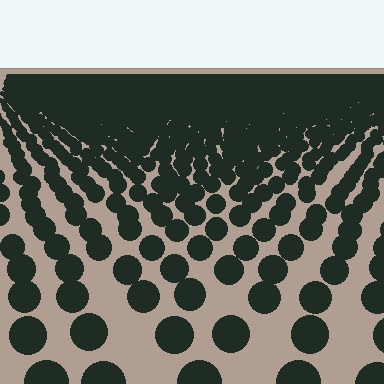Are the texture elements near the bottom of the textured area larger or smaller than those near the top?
Larger. Near the bottom, elements are closer to the viewer and appear at a bigger on-screen size.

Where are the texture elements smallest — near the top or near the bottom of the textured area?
Near the top.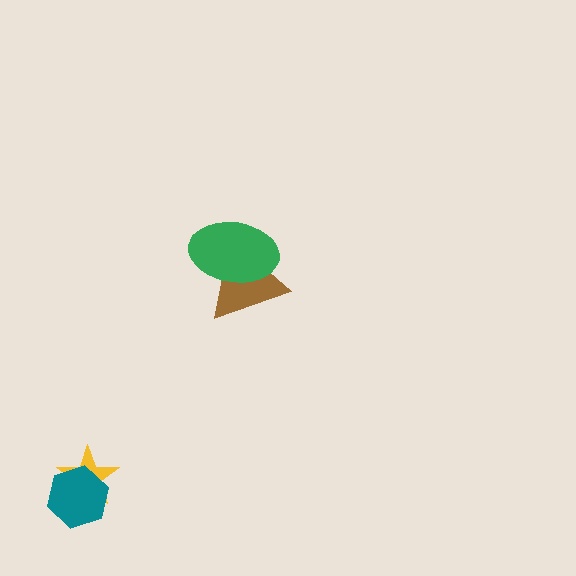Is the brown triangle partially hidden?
Yes, it is partially covered by another shape.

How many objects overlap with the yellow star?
1 object overlaps with the yellow star.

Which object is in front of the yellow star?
The teal hexagon is in front of the yellow star.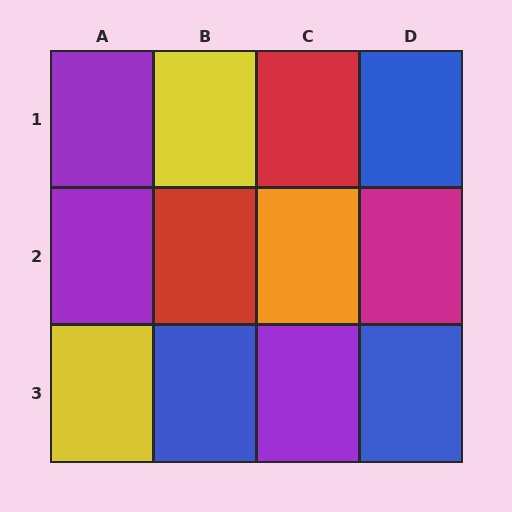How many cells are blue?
3 cells are blue.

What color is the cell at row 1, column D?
Blue.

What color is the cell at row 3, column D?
Blue.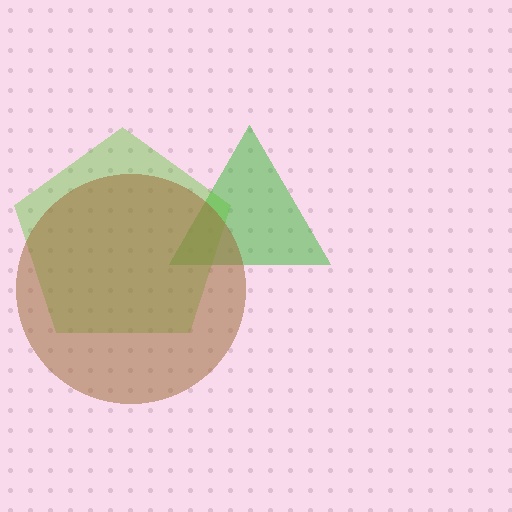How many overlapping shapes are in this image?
There are 3 overlapping shapes in the image.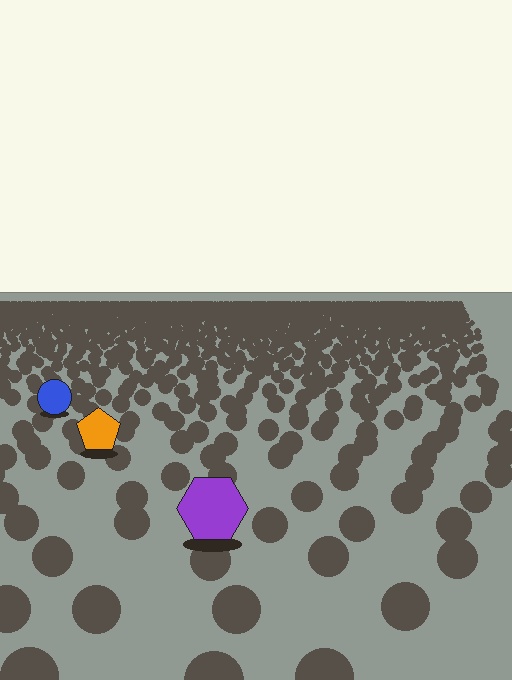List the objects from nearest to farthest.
From nearest to farthest: the purple hexagon, the orange pentagon, the blue circle.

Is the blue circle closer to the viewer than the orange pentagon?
No. The orange pentagon is closer — you can tell from the texture gradient: the ground texture is coarser near it.